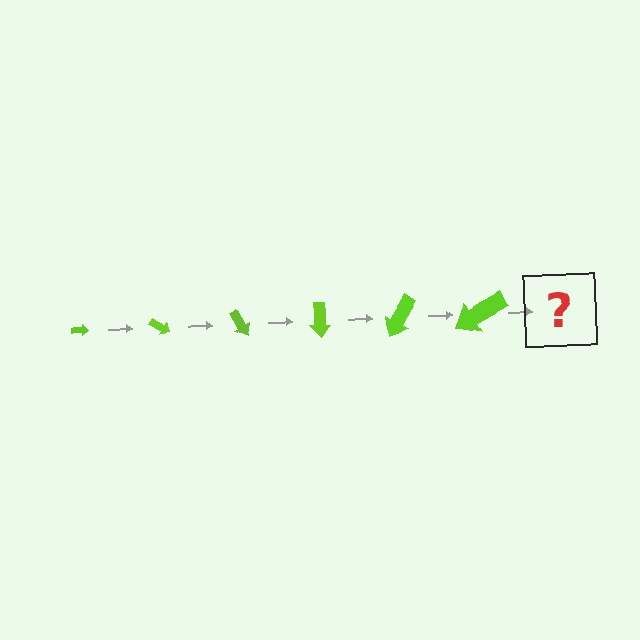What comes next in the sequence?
The next element should be an arrow, larger than the previous one and rotated 180 degrees from the start.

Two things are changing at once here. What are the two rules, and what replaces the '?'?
The two rules are that the arrow grows larger each step and it rotates 30 degrees each step. The '?' should be an arrow, larger than the previous one and rotated 180 degrees from the start.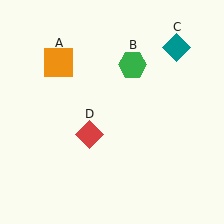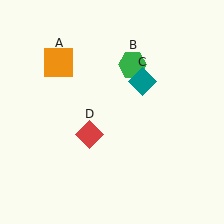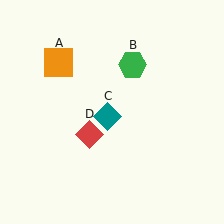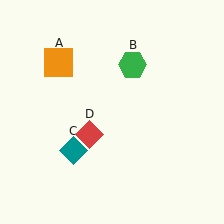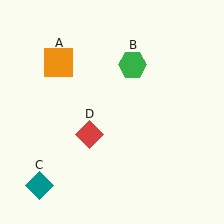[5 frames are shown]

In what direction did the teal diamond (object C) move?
The teal diamond (object C) moved down and to the left.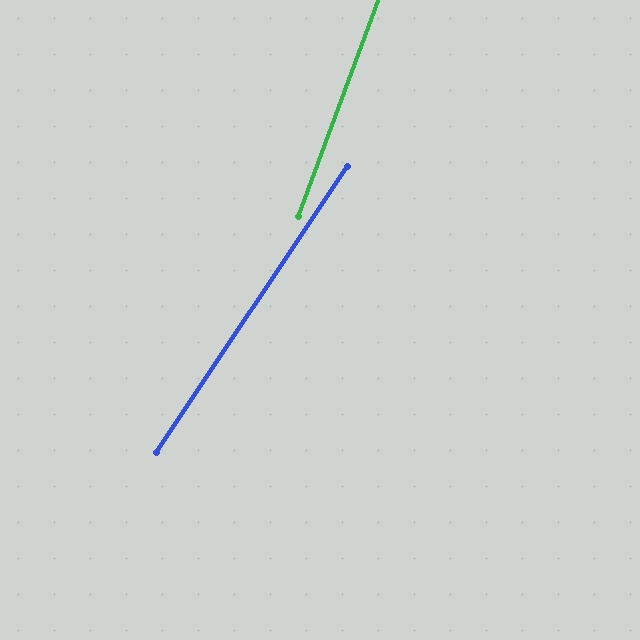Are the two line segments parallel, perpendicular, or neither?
Neither parallel nor perpendicular — they differ by about 14°.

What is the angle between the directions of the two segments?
Approximately 14 degrees.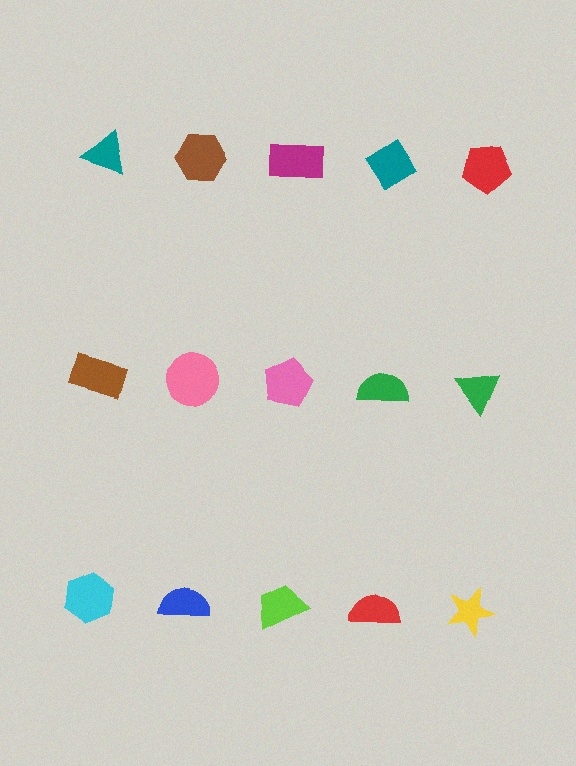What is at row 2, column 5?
A green triangle.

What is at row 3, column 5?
A yellow star.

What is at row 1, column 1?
A teal triangle.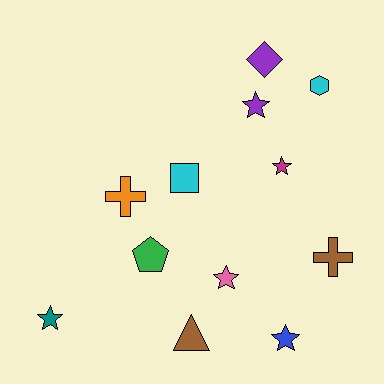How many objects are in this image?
There are 12 objects.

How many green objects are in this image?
There is 1 green object.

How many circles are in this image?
There are no circles.